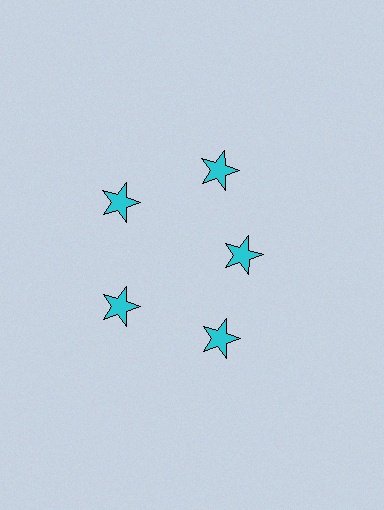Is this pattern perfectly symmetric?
No. The 5 cyan stars are arranged in a ring, but one element near the 3 o'clock position is pulled inward toward the center, breaking the 5-fold rotational symmetry.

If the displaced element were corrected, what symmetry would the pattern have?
It would have 5-fold rotational symmetry — the pattern would map onto itself every 72 degrees.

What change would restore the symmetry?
The symmetry would be restored by moving it outward, back onto the ring so that all 5 stars sit at equal angles and equal distance from the center.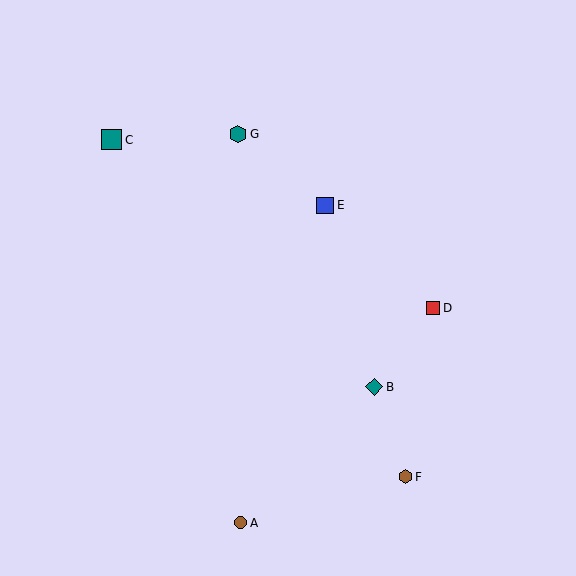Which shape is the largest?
The teal square (labeled C) is the largest.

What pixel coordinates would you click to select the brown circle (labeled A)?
Click at (241, 523) to select the brown circle A.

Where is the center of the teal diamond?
The center of the teal diamond is at (374, 387).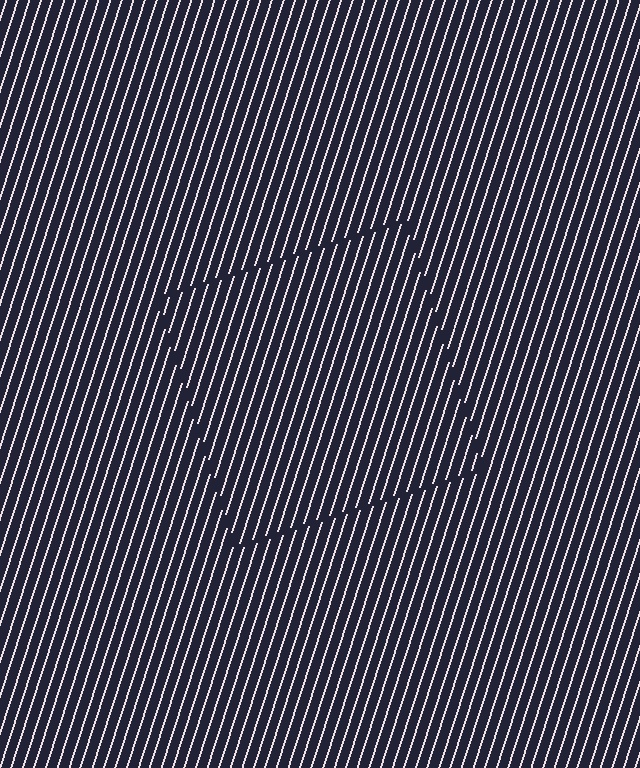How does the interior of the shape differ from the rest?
The interior of the shape contains the same grating, shifted by half a period — the contour is defined by the phase discontinuity where line-ends from the inner and outer gratings abut.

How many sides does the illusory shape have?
4 sides — the line-ends trace a square.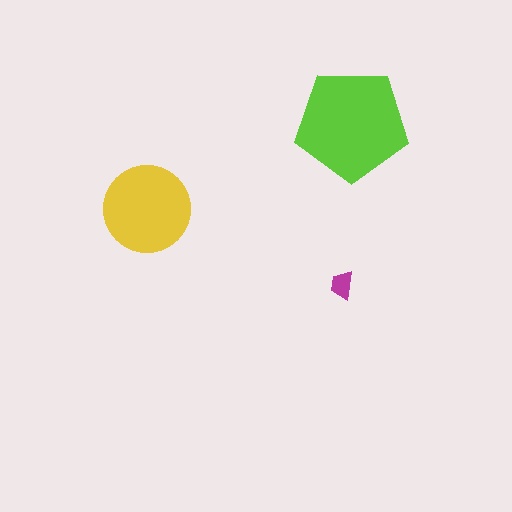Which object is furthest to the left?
The yellow circle is leftmost.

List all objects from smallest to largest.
The magenta trapezoid, the yellow circle, the lime pentagon.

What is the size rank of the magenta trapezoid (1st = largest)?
3rd.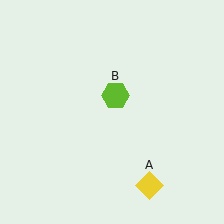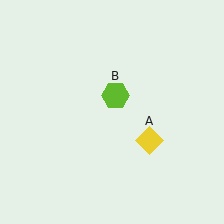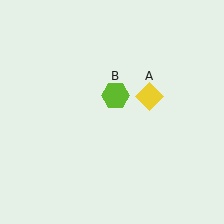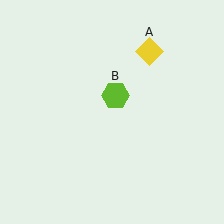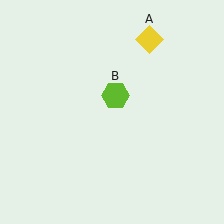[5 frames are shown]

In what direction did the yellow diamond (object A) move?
The yellow diamond (object A) moved up.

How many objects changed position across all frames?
1 object changed position: yellow diamond (object A).